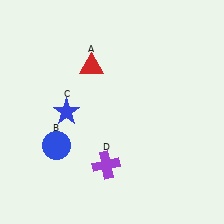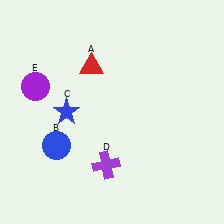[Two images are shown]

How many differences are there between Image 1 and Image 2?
There is 1 difference between the two images.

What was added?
A purple circle (E) was added in Image 2.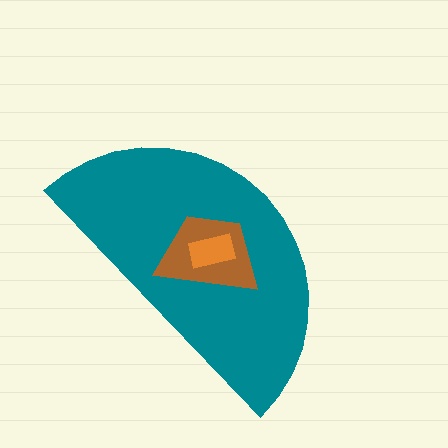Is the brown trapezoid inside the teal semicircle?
Yes.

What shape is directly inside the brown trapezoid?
The orange rectangle.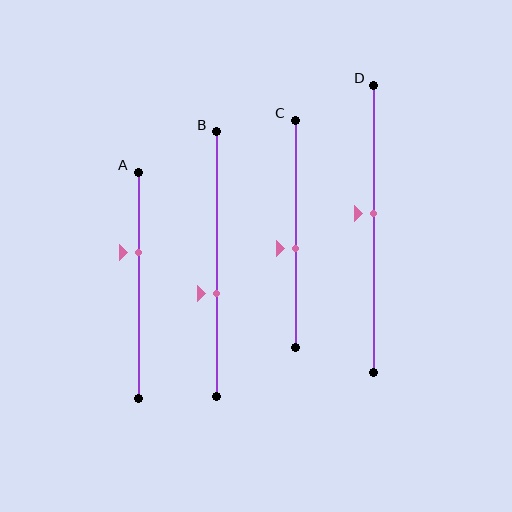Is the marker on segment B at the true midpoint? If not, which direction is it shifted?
No, the marker on segment B is shifted downward by about 11% of the segment length.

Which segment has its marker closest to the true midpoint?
Segment D has its marker closest to the true midpoint.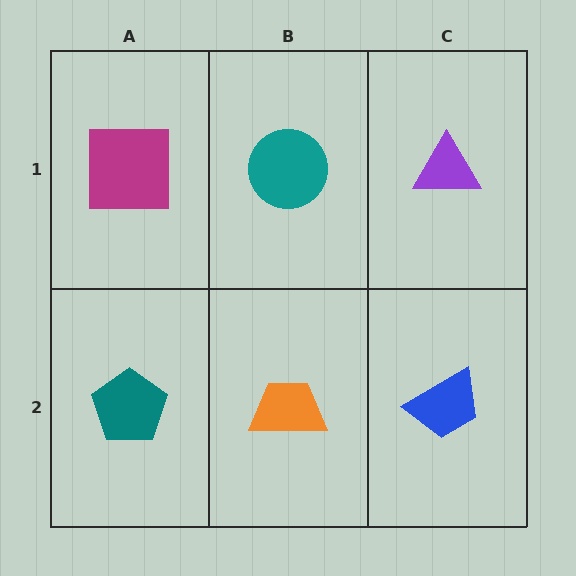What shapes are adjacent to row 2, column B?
A teal circle (row 1, column B), a teal pentagon (row 2, column A), a blue trapezoid (row 2, column C).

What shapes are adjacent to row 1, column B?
An orange trapezoid (row 2, column B), a magenta square (row 1, column A), a purple triangle (row 1, column C).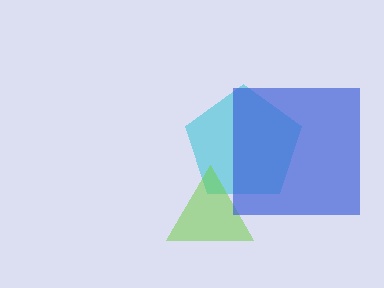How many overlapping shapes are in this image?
There are 3 overlapping shapes in the image.